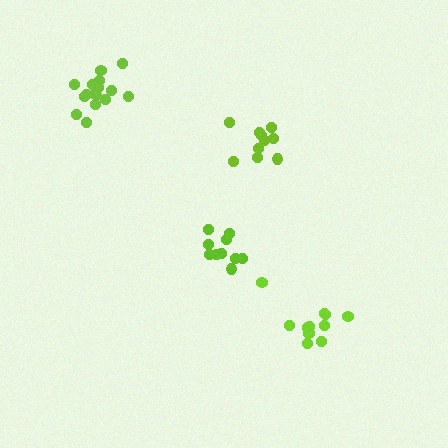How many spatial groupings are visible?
There are 4 spatial groupings.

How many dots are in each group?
Group 1: 10 dots, Group 2: 10 dots, Group 3: 11 dots, Group 4: 16 dots (47 total).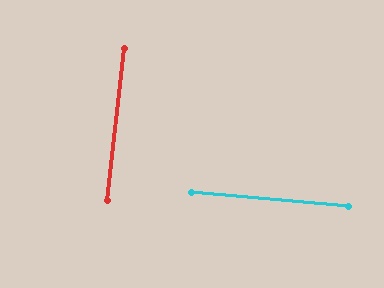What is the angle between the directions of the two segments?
Approximately 89 degrees.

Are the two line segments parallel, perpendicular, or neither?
Perpendicular — they meet at approximately 89°.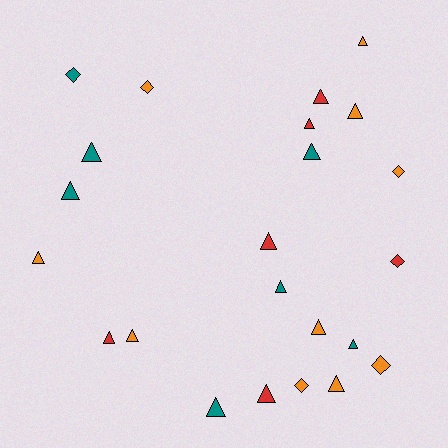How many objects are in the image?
There are 23 objects.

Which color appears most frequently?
Orange, with 10 objects.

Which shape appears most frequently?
Triangle, with 17 objects.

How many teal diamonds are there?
There is 1 teal diamond.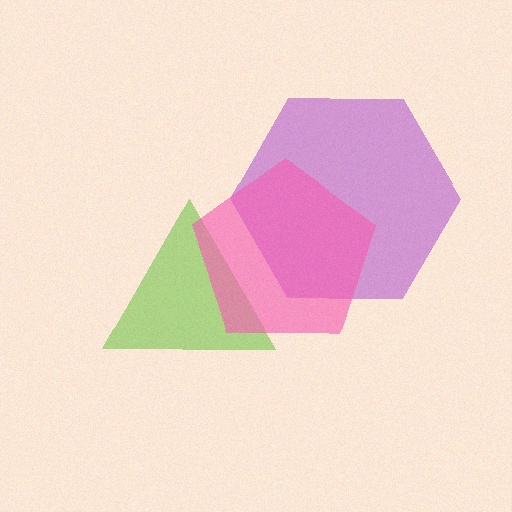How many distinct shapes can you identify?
There are 3 distinct shapes: a purple hexagon, a lime triangle, a pink pentagon.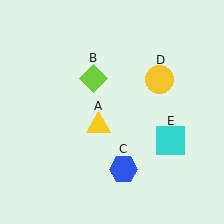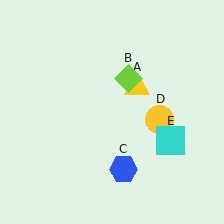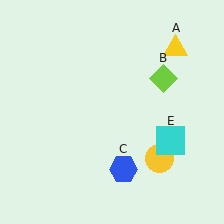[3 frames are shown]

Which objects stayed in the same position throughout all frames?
Blue hexagon (object C) and cyan square (object E) remained stationary.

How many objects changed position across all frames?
3 objects changed position: yellow triangle (object A), lime diamond (object B), yellow circle (object D).